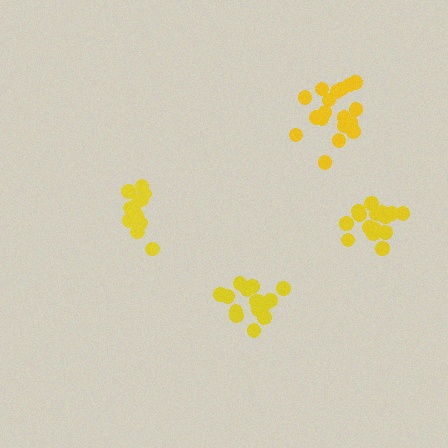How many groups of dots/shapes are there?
There are 4 groups.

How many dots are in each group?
Group 1: 13 dots, Group 2: 15 dots, Group 3: 16 dots, Group 4: 19 dots (63 total).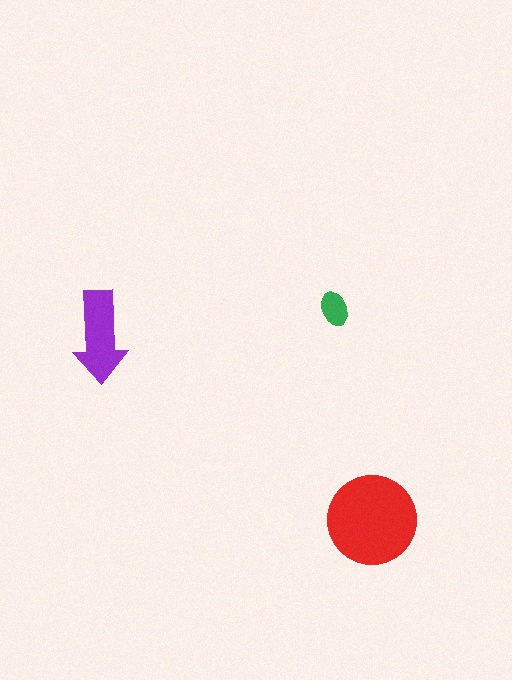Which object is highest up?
The green ellipse is topmost.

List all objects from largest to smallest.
The red circle, the purple arrow, the green ellipse.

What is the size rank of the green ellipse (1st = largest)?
3rd.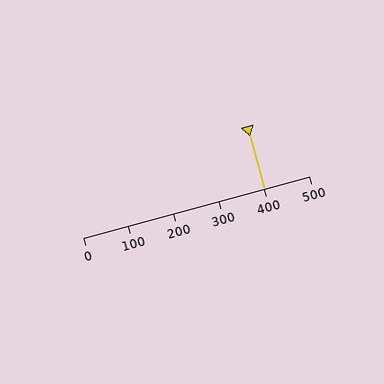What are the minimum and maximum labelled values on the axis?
The axis runs from 0 to 500.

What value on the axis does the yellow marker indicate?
The marker indicates approximately 400.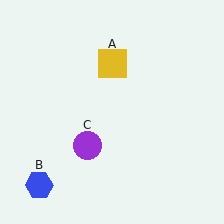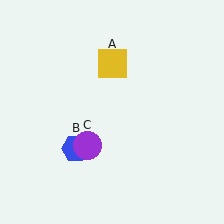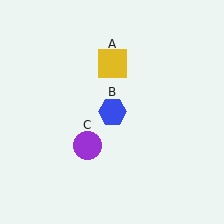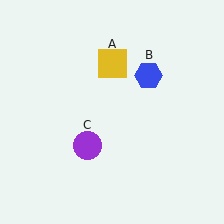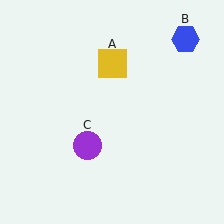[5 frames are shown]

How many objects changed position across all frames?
1 object changed position: blue hexagon (object B).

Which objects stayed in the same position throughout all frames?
Yellow square (object A) and purple circle (object C) remained stationary.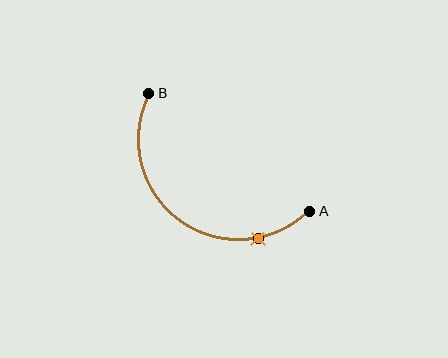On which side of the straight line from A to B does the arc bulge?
The arc bulges below and to the left of the straight line connecting A and B.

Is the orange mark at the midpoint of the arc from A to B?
No. The orange mark lies on the arc but is closer to endpoint A. The arc midpoint would be at the point on the curve equidistant along the arc from both A and B.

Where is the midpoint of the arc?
The arc midpoint is the point on the curve farthest from the straight line joining A and B. It sits below and to the left of that line.